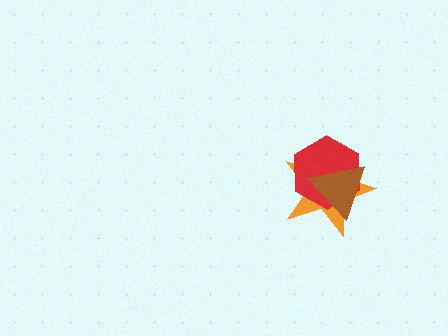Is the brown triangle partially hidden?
No, no other shape covers it.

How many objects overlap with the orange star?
2 objects overlap with the orange star.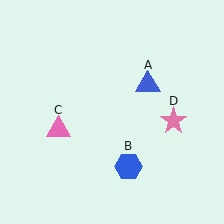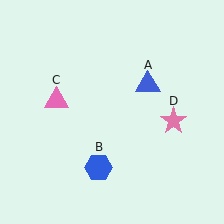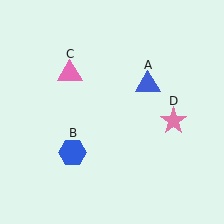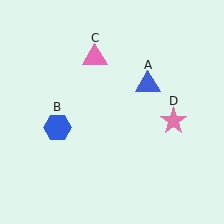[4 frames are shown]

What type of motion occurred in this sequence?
The blue hexagon (object B), pink triangle (object C) rotated clockwise around the center of the scene.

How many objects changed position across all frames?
2 objects changed position: blue hexagon (object B), pink triangle (object C).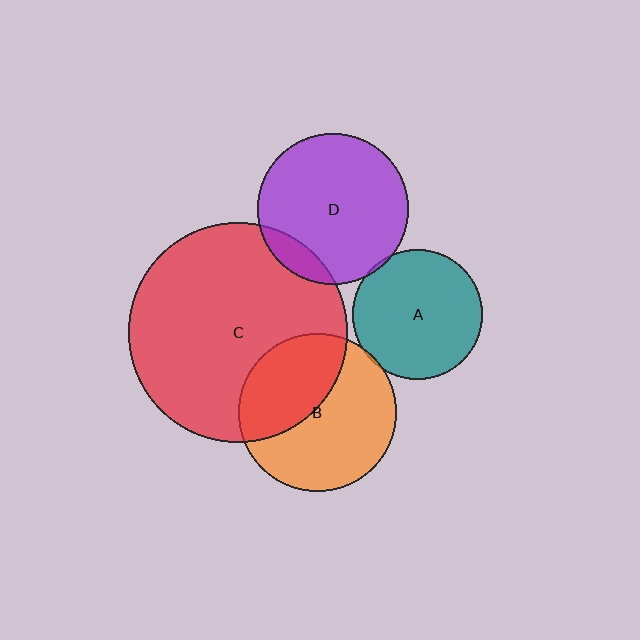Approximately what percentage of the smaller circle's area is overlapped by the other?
Approximately 40%.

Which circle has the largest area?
Circle C (red).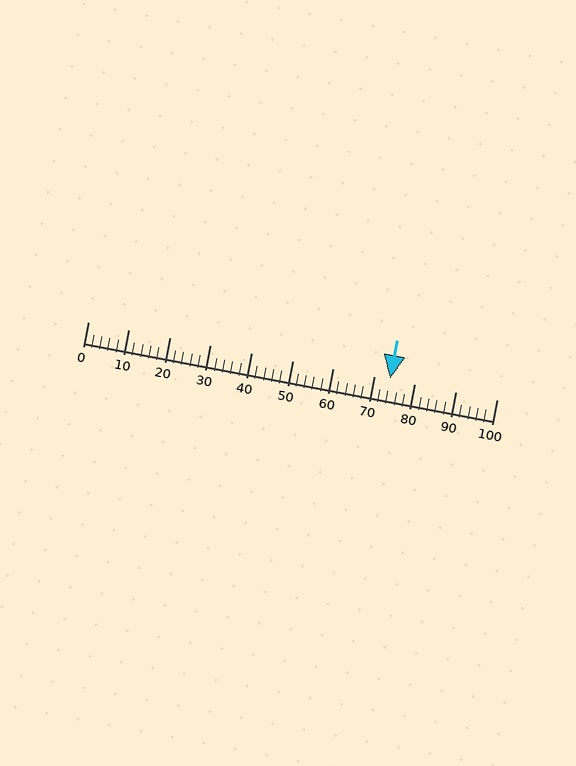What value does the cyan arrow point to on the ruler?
The cyan arrow points to approximately 74.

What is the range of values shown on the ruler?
The ruler shows values from 0 to 100.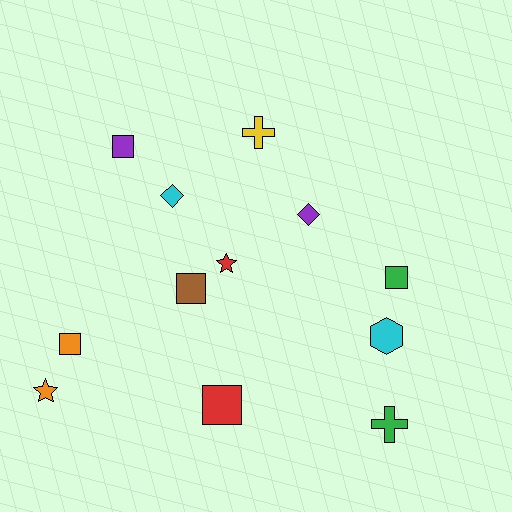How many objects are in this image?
There are 12 objects.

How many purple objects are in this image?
There are 2 purple objects.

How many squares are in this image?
There are 5 squares.